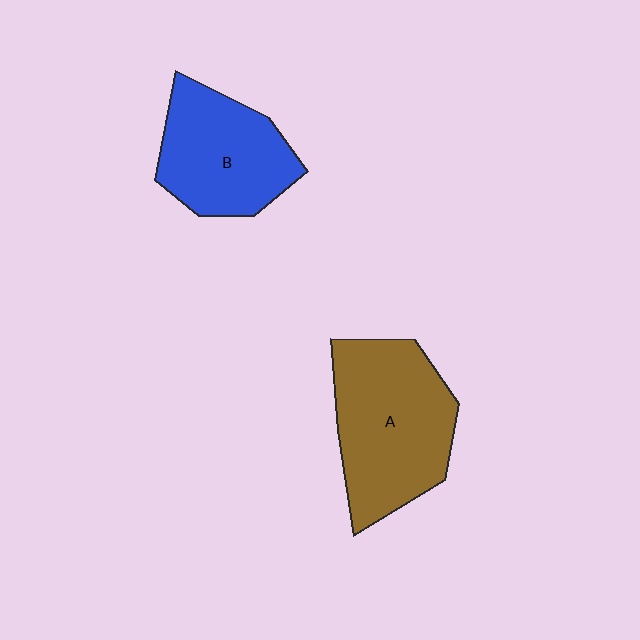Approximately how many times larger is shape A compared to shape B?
Approximately 1.3 times.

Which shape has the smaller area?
Shape B (blue).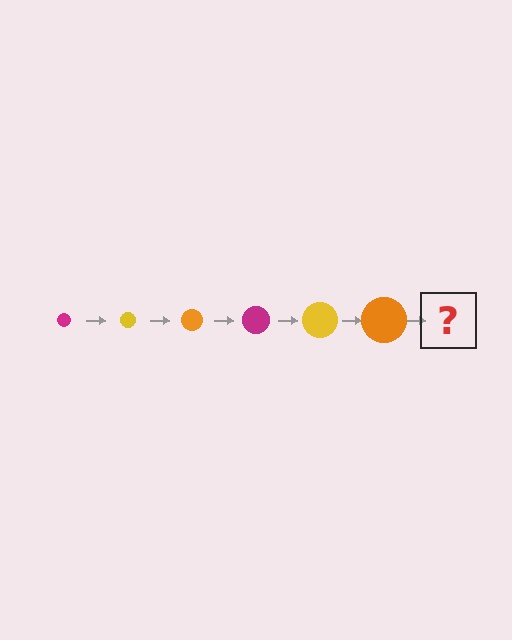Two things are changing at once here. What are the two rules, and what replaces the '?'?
The two rules are that the circle grows larger each step and the color cycles through magenta, yellow, and orange. The '?' should be a magenta circle, larger than the previous one.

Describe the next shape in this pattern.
It should be a magenta circle, larger than the previous one.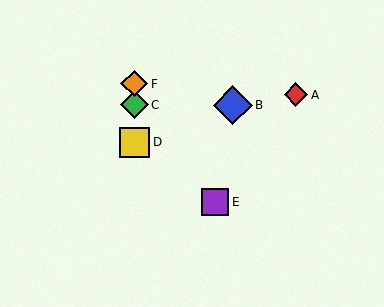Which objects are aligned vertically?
Objects C, D, F are aligned vertically.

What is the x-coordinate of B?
Object B is at x≈233.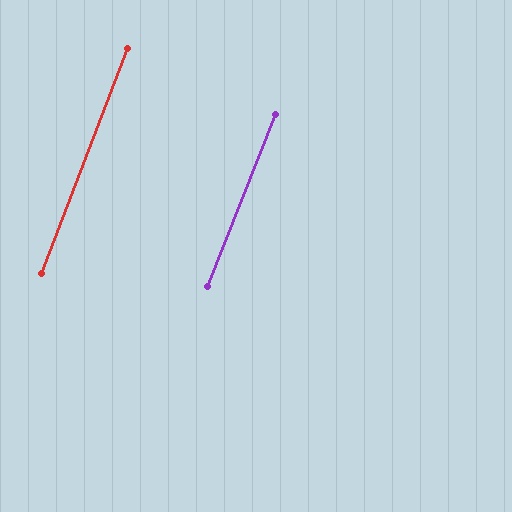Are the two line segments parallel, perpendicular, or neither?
Parallel — their directions differ by only 0.4°.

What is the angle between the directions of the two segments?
Approximately 0 degrees.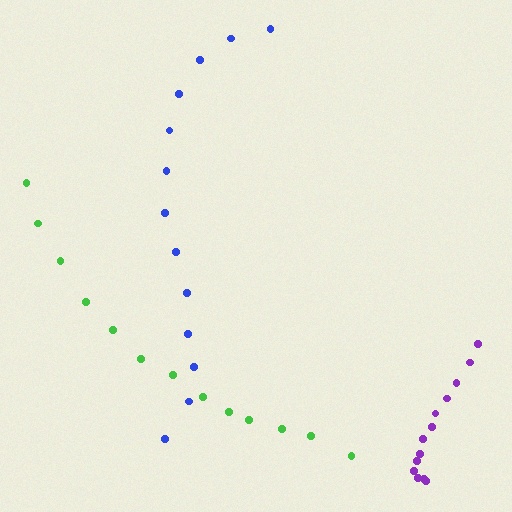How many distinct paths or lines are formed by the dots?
There are 3 distinct paths.